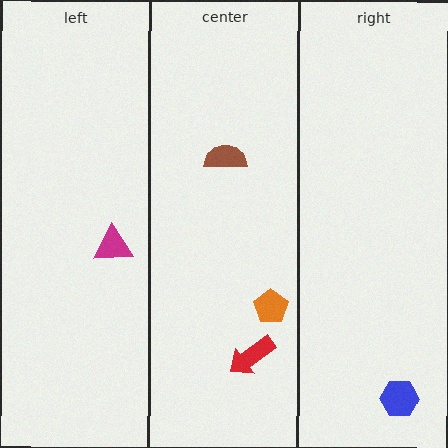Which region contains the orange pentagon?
The center region.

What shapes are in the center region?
The orange pentagon, the red arrow, the brown semicircle.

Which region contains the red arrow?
The center region.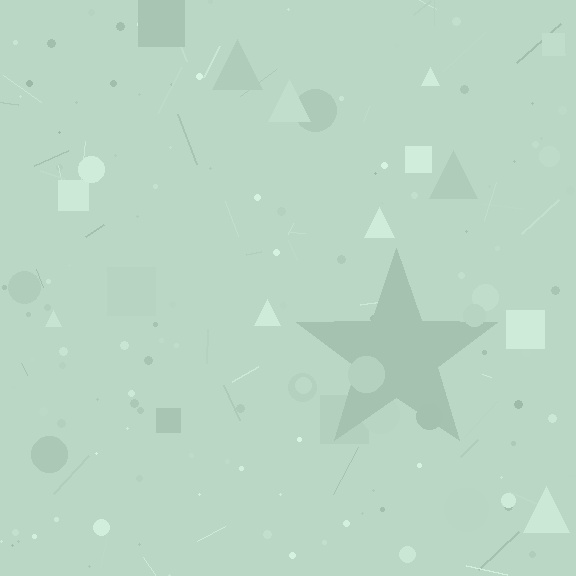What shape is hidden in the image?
A star is hidden in the image.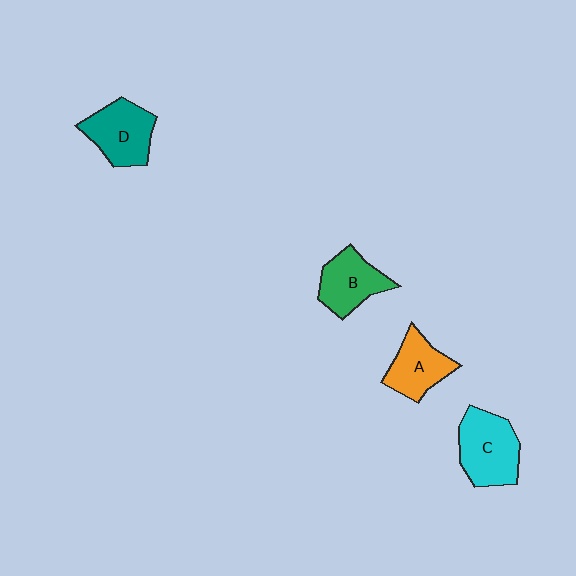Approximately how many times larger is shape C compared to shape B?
Approximately 1.3 times.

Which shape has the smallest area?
Shape A (orange).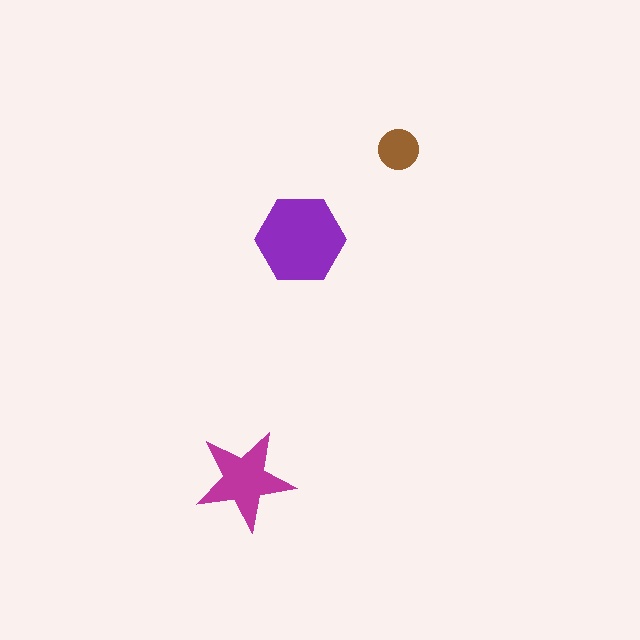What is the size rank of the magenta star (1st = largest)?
2nd.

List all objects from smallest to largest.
The brown circle, the magenta star, the purple hexagon.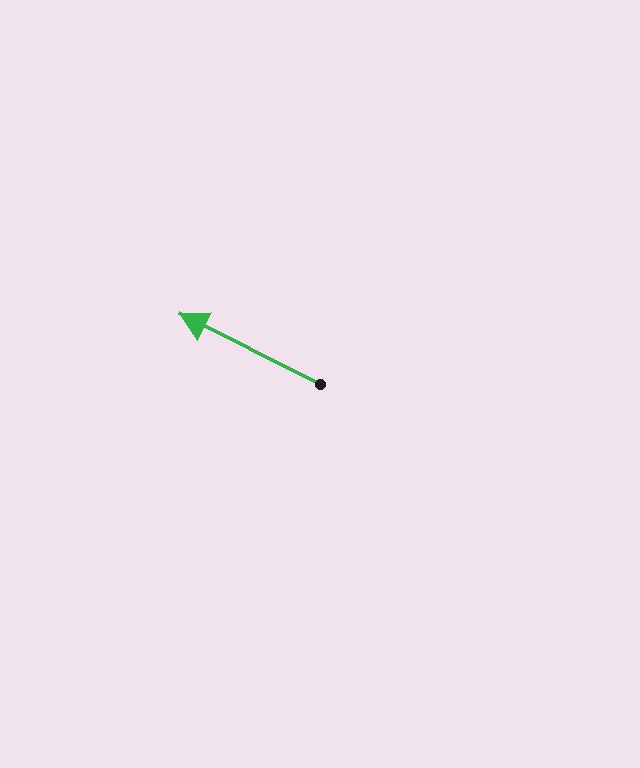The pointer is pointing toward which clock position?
Roughly 10 o'clock.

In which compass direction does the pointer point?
Northwest.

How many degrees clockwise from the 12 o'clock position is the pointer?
Approximately 297 degrees.